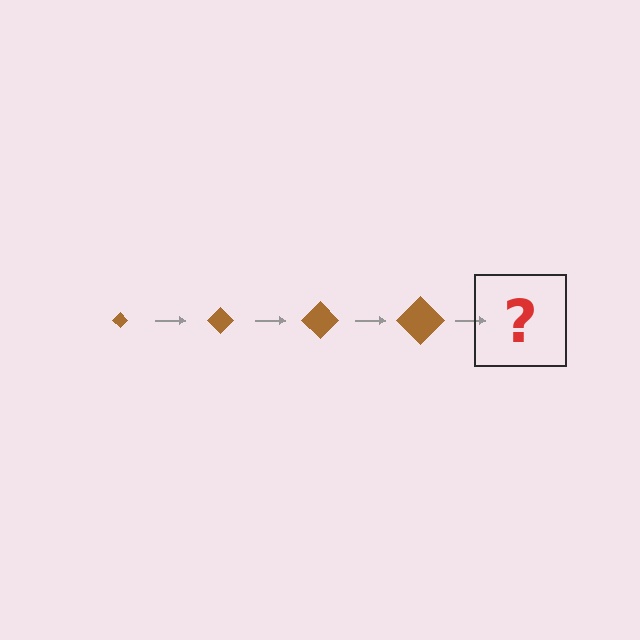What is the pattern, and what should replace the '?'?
The pattern is that the diamond gets progressively larger each step. The '?' should be a brown diamond, larger than the previous one.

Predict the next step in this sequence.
The next step is a brown diamond, larger than the previous one.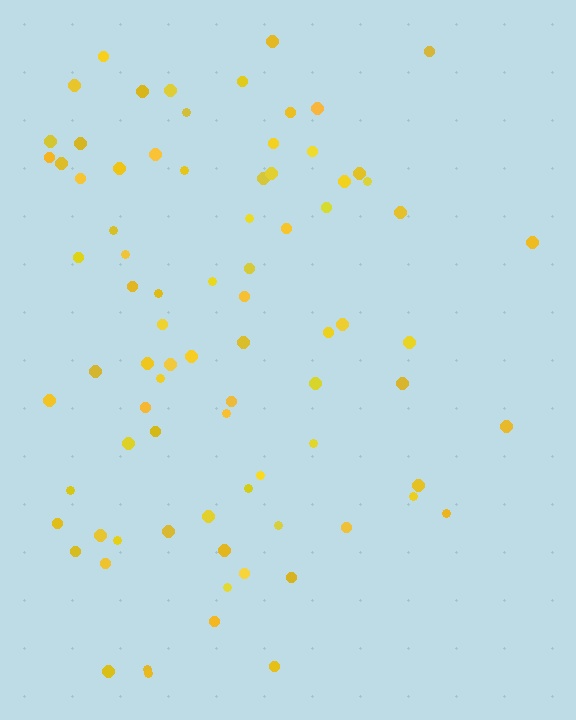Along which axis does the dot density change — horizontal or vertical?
Horizontal.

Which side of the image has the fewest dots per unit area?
The right.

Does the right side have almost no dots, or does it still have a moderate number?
Still a moderate number, just noticeably fewer than the left.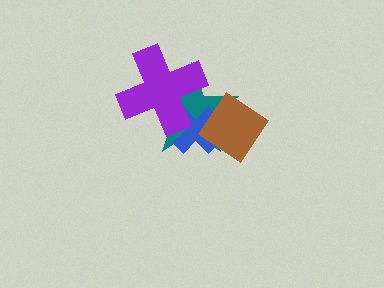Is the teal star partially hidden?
Yes, it is partially covered by another shape.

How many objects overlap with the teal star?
3 objects overlap with the teal star.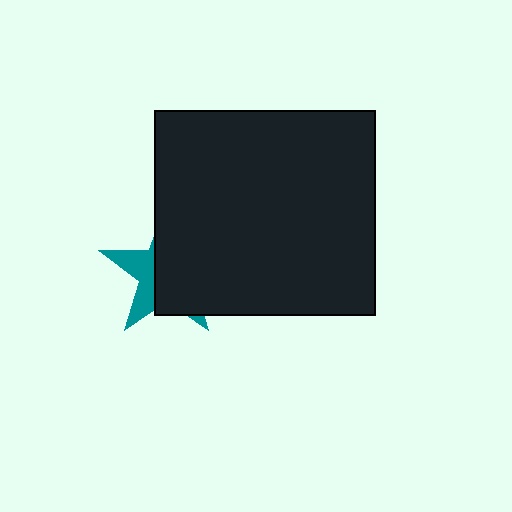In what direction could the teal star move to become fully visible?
The teal star could move left. That would shift it out from behind the black rectangle entirely.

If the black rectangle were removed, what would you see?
You would see the complete teal star.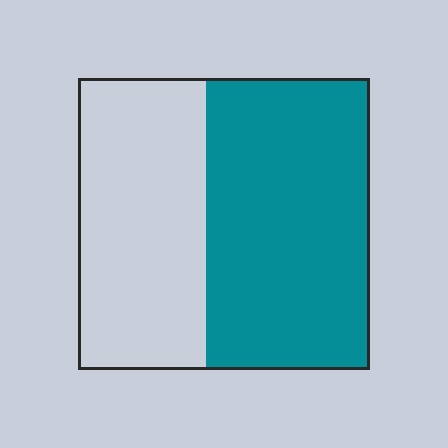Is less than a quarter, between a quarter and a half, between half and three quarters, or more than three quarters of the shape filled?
Between half and three quarters.